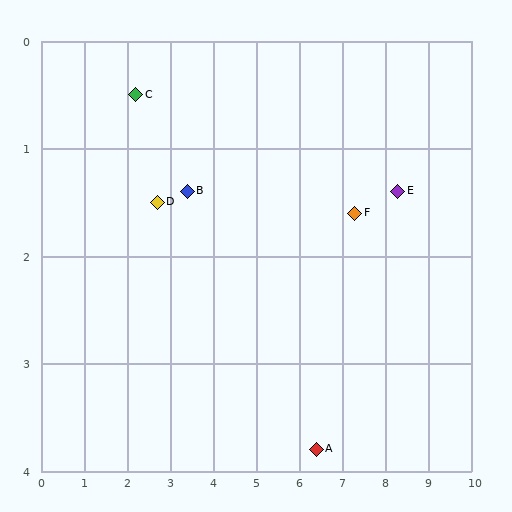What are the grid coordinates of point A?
Point A is at approximately (6.4, 3.8).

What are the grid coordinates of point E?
Point E is at approximately (8.3, 1.4).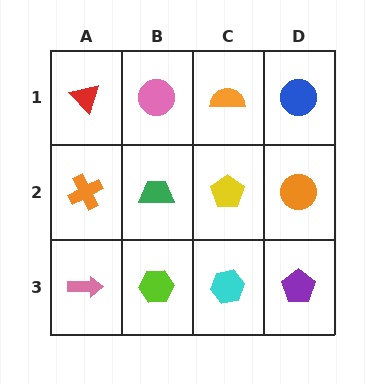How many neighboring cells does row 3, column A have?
2.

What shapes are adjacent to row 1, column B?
A green trapezoid (row 2, column B), a red triangle (row 1, column A), an orange semicircle (row 1, column C).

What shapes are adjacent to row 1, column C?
A yellow pentagon (row 2, column C), a pink circle (row 1, column B), a blue circle (row 1, column D).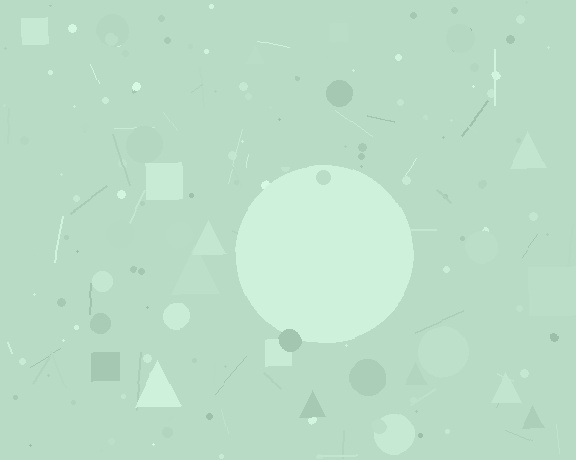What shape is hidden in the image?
A circle is hidden in the image.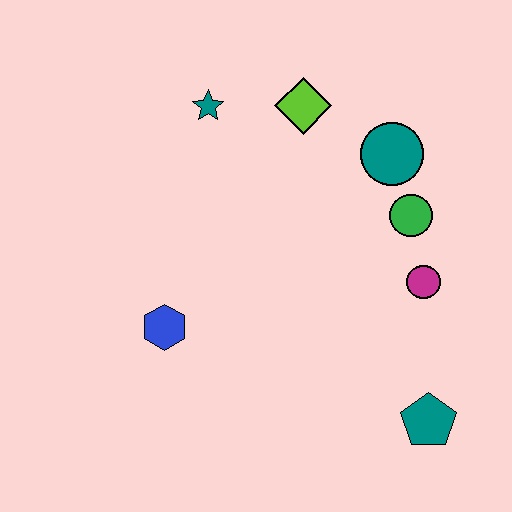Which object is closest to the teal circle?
The green circle is closest to the teal circle.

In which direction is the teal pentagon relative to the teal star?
The teal pentagon is below the teal star.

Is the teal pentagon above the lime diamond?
No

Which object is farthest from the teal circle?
The blue hexagon is farthest from the teal circle.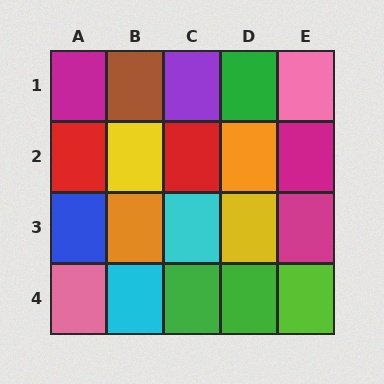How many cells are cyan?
2 cells are cyan.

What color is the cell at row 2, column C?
Red.